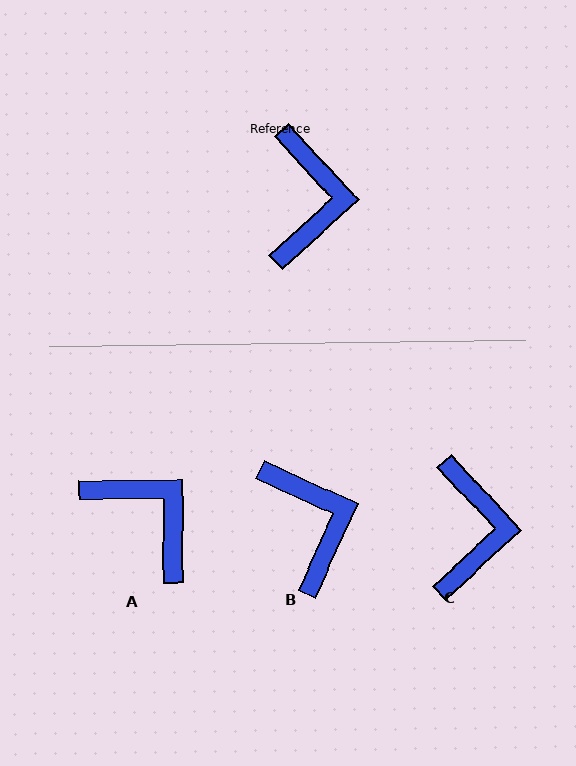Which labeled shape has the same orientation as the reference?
C.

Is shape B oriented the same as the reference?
No, it is off by about 23 degrees.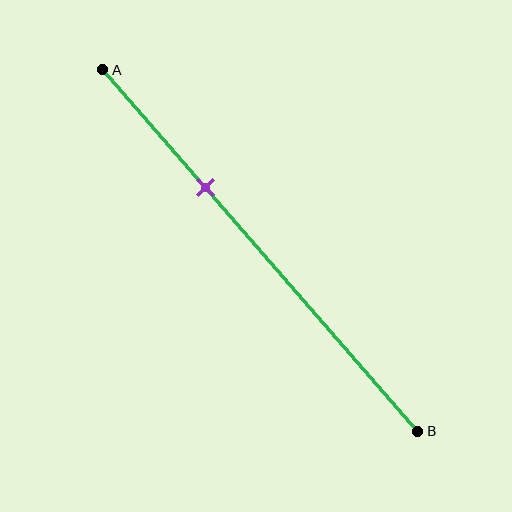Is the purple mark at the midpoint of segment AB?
No, the mark is at about 35% from A, not at the 50% midpoint.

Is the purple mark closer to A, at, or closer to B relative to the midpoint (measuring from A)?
The purple mark is closer to point A than the midpoint of segment AB.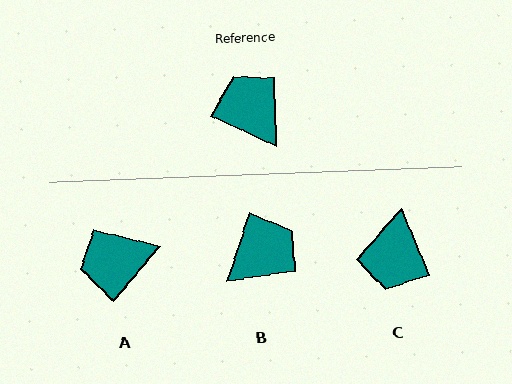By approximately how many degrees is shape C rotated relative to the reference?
Approximately 137 degrees counter-clockwise.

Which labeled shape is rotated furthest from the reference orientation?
C, about 137 degrees away.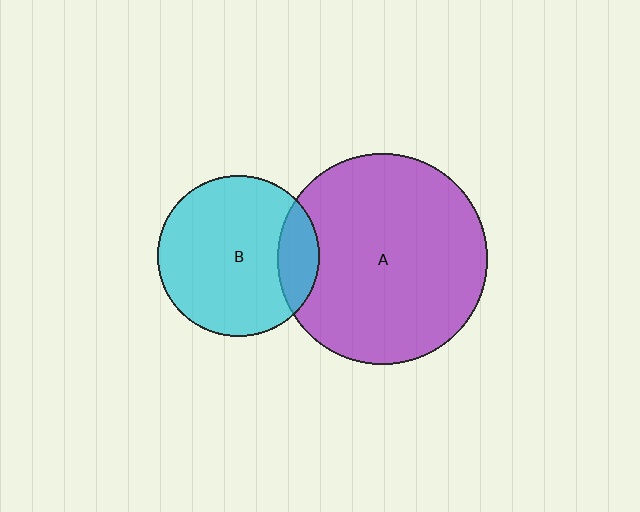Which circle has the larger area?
Circle A (purple).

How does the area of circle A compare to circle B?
Approximately 1.7 times.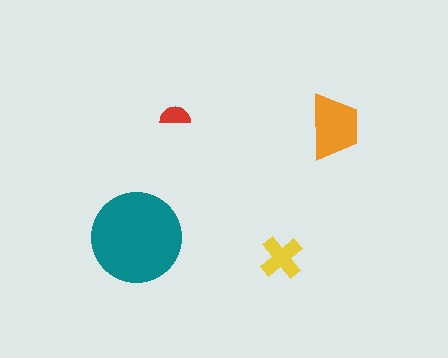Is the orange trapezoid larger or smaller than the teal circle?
Smaller.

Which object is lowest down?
The yellow cross is bottommost.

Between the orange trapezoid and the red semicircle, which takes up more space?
The orange trapezoid.